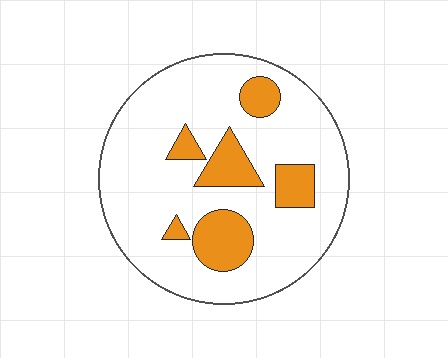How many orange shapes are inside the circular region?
6.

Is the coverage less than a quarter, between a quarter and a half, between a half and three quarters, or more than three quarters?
Less than a quarter.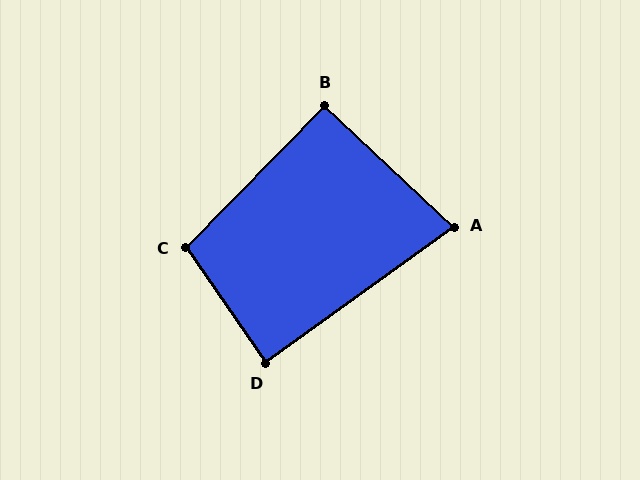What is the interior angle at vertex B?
Approximately 91 degrees (approximately right).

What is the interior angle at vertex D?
Approximately 89 degrees (approximately right).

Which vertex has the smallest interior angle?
A, at approximately 79 degrees.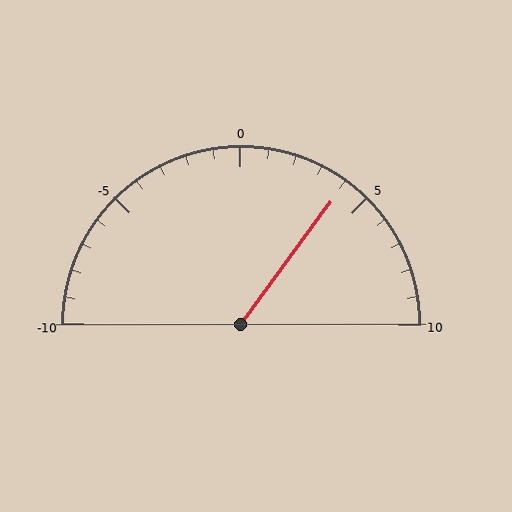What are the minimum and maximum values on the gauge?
The gauge ranges from -10 to 10.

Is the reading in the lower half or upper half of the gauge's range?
The reading is in the upper half of the range (-10 to 10).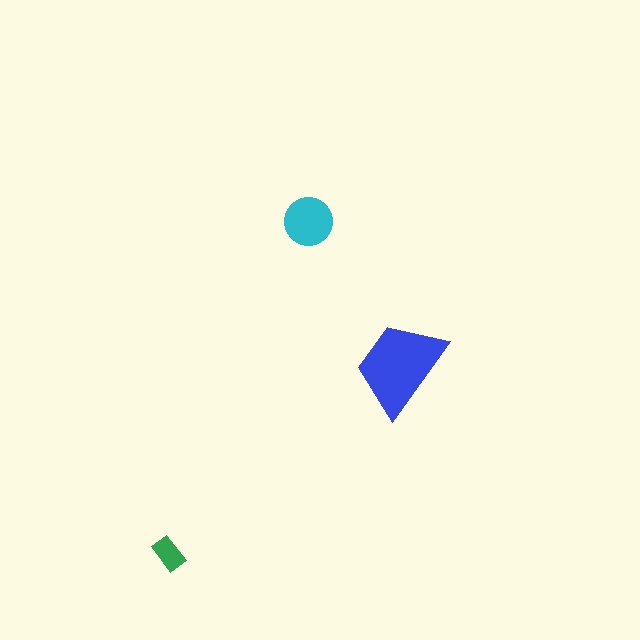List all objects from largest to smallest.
The blue trapezoid, the cyan circle, the green rectangle.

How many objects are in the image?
There are 3 objects in the image.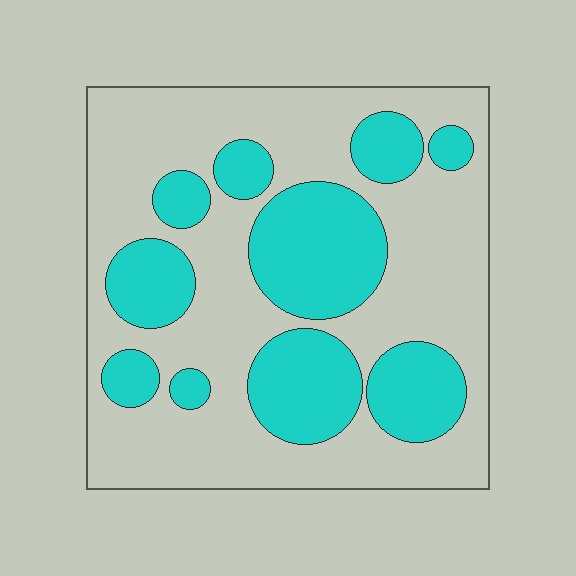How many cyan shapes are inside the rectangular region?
10.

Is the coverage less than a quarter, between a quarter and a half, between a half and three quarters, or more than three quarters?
Between a quarter and a half.